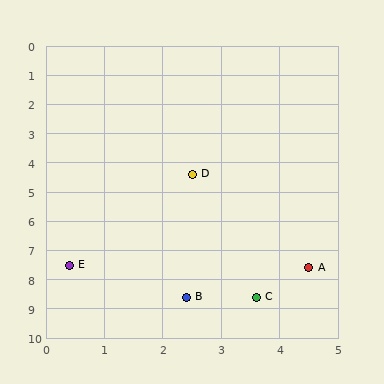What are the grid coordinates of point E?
Point E is at approximately (0.4, 7.5).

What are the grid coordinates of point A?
Point A is at approximately (4.5, 7.6).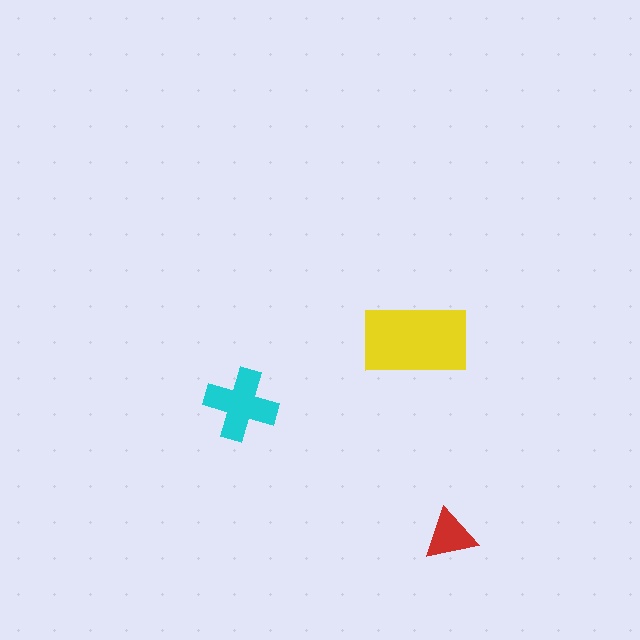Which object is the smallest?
The red triangle.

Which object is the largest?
The yellow rectangle.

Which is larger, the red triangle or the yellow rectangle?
The yellow rectangle.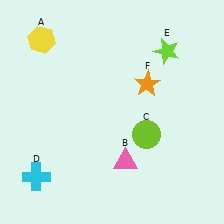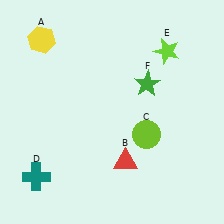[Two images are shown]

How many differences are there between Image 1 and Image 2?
There are 3 differences between the two images.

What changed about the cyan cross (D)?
In Image 1, D is cyan. In Image 2, it changed to teal.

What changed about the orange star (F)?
In Image 1, F is orange. In Image 2, it changed to green.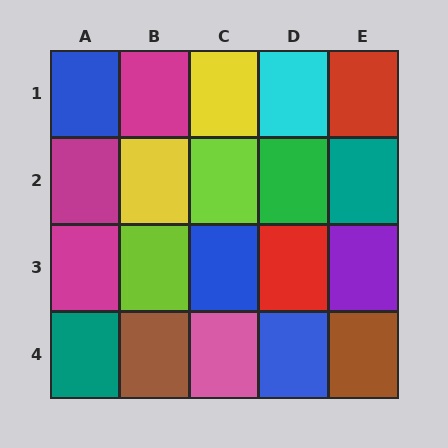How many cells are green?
1 cell is green.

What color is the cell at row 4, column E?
Brown.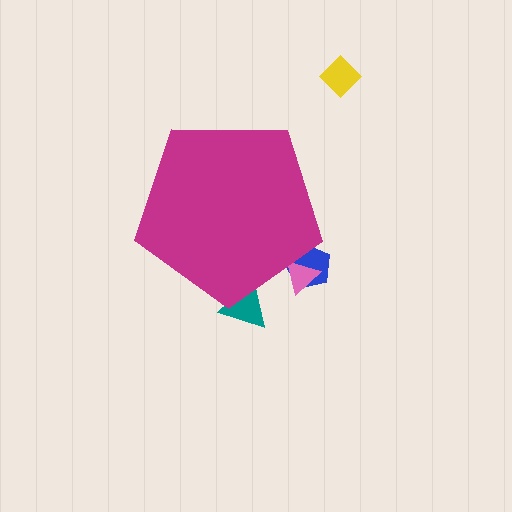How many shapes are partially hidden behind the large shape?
3 shapes are partially hidden.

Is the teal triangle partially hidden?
Yes, the teal triangle is partially hidden behind the magenta pentagon.